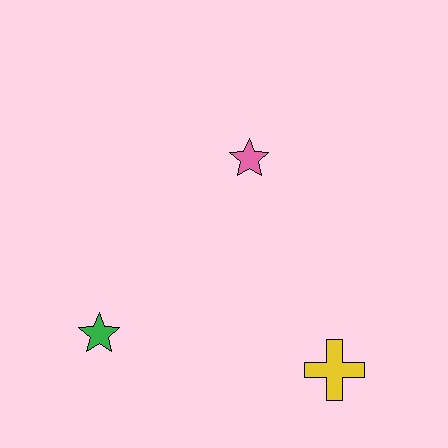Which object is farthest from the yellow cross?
The green star is farthest from the yellow cross.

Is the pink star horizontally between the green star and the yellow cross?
Yes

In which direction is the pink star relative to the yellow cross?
The pink star is above the yellow cross.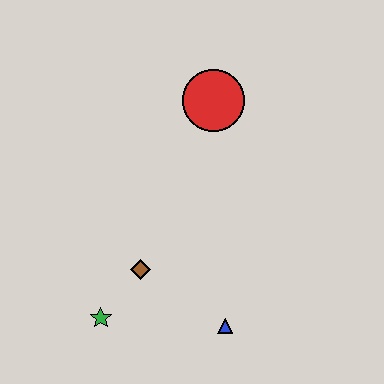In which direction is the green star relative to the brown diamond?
The green star is below the brown diamond.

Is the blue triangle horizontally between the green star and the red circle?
No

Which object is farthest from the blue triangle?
The red circle is farthest from the blue triangle.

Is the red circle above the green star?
Yes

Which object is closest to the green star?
The brown diamond is closest to the green star.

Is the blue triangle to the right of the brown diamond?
Yes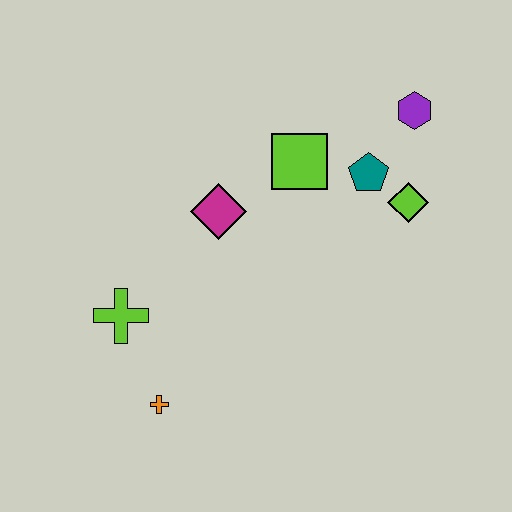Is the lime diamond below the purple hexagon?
Yes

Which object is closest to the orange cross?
The lime cross is closest to the orange cross.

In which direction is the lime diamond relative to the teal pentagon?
The lime diamond is to the right of the teal pentagon.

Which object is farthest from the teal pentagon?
The orange cross is farthest from the teal pentagon.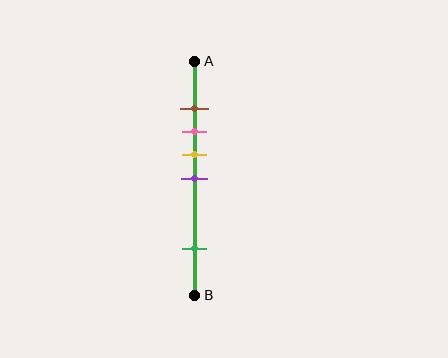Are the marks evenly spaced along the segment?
No, the marks are not evenly spaced.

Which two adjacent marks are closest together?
The brown and pink marks are the closest adjacent pair.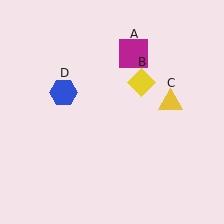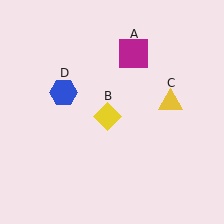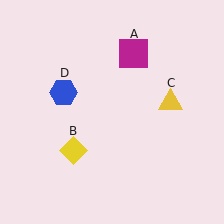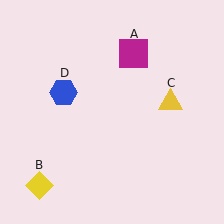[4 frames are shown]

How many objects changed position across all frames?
1 object changed position: yellow diamond (object B).